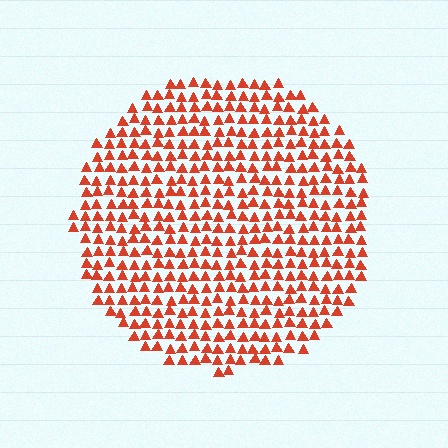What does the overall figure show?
The overall figure shows a circle.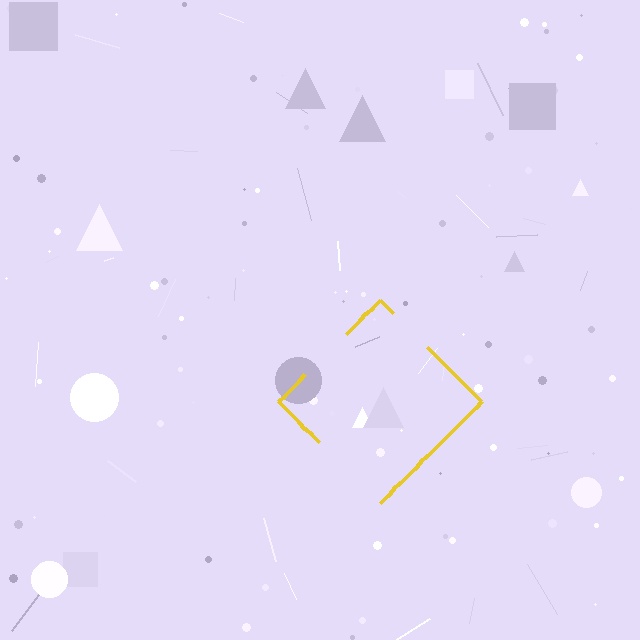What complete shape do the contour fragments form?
The contour fragments form a diamond.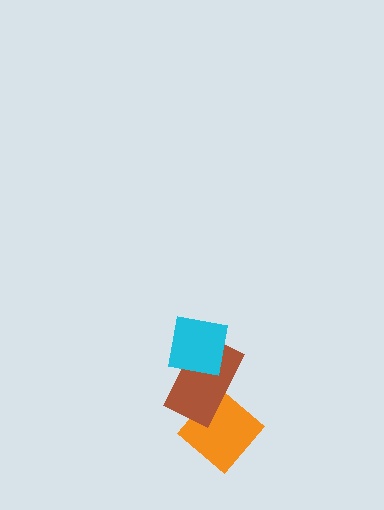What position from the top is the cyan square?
The cyan square is 1st from the top.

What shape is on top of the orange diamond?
The brown rectangle is on top of the orange diamond.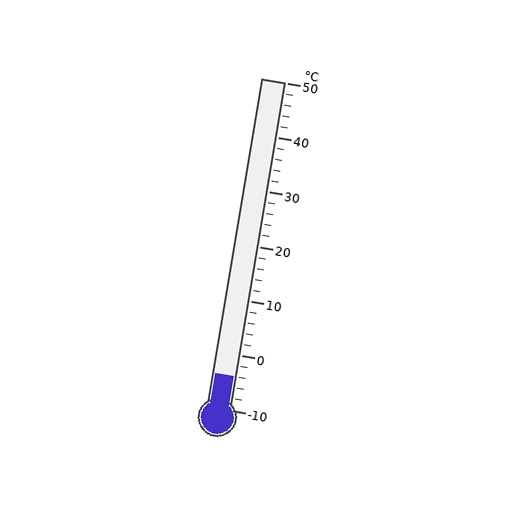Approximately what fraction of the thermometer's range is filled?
The thermometer is filled to approximately 10% of its range.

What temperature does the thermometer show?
The thermometer shows approximately -4°C.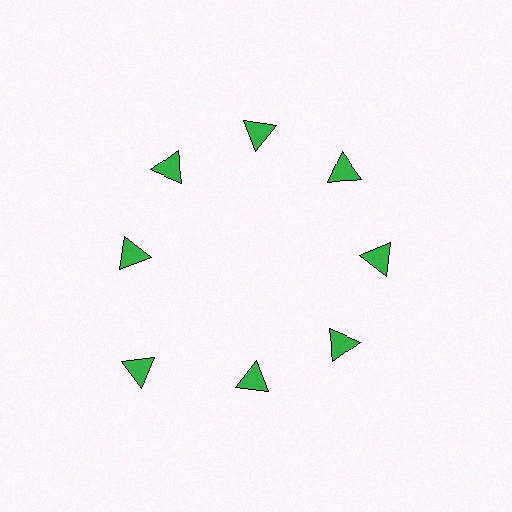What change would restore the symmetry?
The symmetry would be restored by moving it inward, back onto the ring so that all 8 triangles sit at equal angles and equal distance from the center.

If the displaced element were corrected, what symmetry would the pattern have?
It would have 8-fold rotational symmetry — the pattern would map onto itself every 45 degrees.